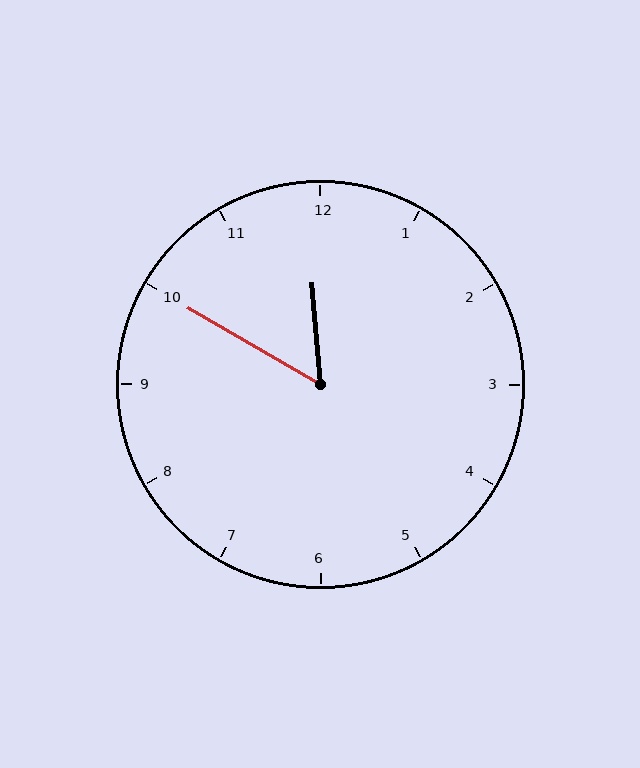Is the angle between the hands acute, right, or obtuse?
It is acute.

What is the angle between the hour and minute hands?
Approximately 55 degrees.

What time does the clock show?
11:50.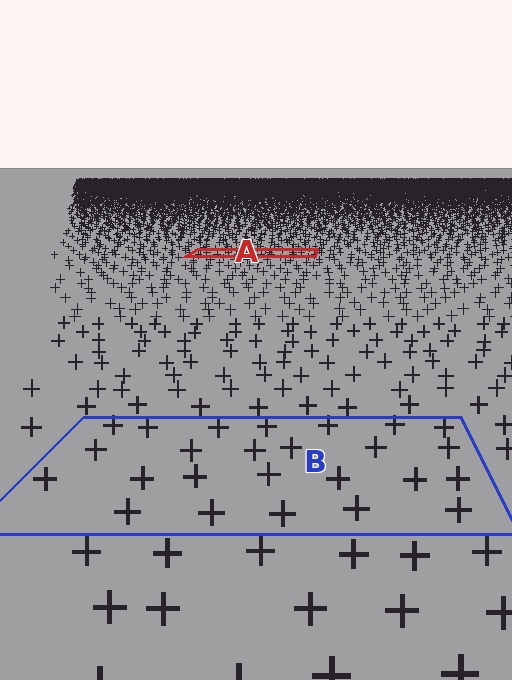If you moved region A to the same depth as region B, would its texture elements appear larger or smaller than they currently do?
They would appear larger. At a closer depth, the same texture elements are projected at a bigger on-screen size.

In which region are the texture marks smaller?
The texture marks are smaller in region A, because it is farther away.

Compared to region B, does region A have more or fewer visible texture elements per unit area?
Region A has more texture elements per unit area — they are packed more densely because it is farther away.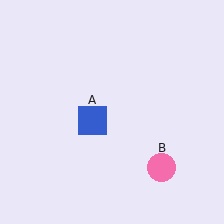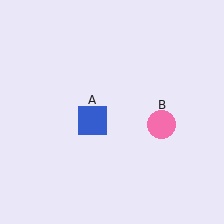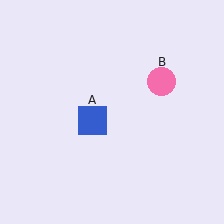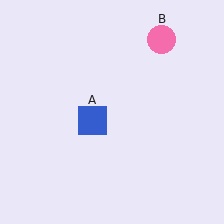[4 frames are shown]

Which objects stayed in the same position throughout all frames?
Blue square (object A) remained stationary.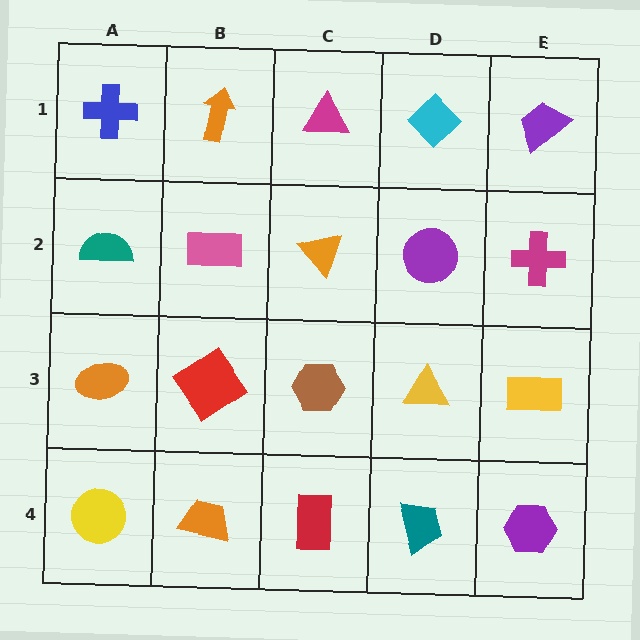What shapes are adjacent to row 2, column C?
A magenta triangle (row 1, column C), a brown hexagon (row 3, column C), a pink rectangle (row 2, column B), a purple circle (row 2, column D).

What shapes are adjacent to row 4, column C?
A brown hexagon (row 3, column C), an orange trapezoid (row 4, column B), a teal trapezoid (row 4, column D).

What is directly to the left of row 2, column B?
A teal semicircle.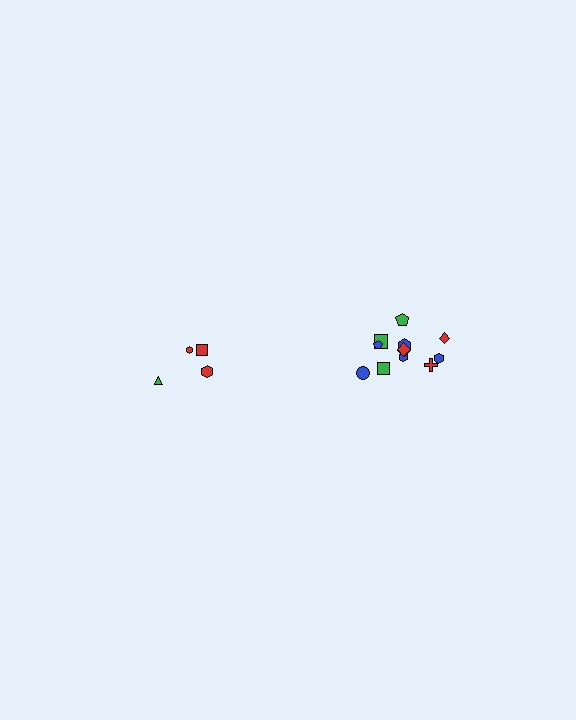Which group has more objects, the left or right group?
The right group.